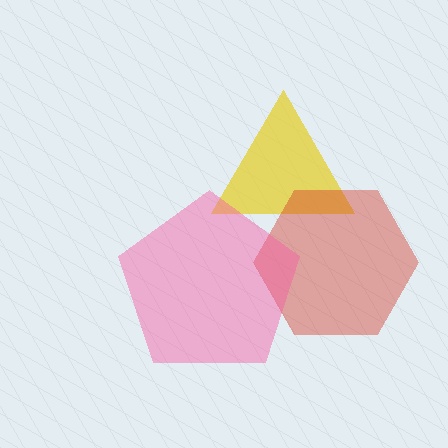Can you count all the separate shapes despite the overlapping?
Yes, there are 3 separate shapes.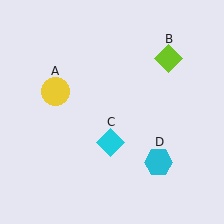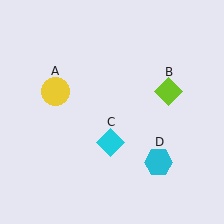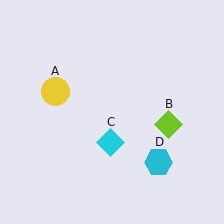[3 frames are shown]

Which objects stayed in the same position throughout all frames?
Yellow circle (object A) and cyan diamond (object C) and cyan hexagon (object D) remained stationary.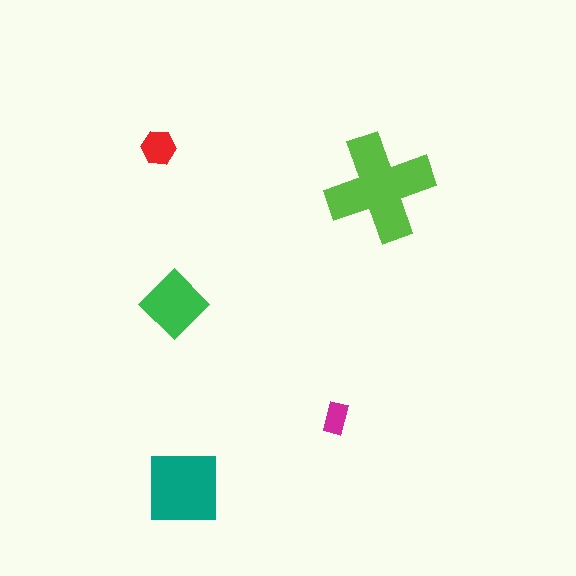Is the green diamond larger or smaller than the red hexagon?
Larger.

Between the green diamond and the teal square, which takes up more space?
The teal square.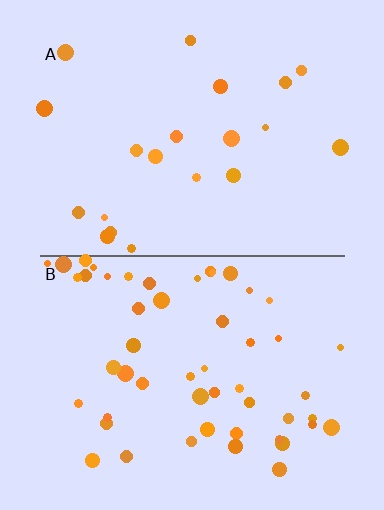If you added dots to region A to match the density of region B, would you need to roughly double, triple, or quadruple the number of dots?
Approximately triple.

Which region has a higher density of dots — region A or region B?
B (the bottom).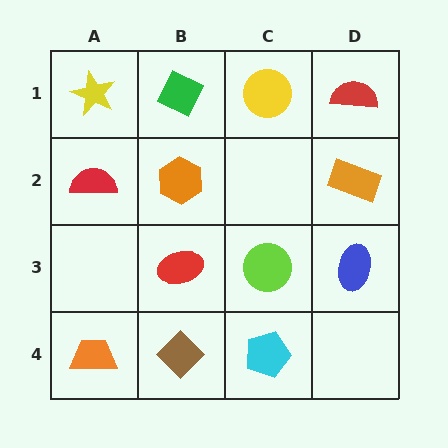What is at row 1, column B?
A green diamond.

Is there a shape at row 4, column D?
No, that cell is empty.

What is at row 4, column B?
A brown diamond.